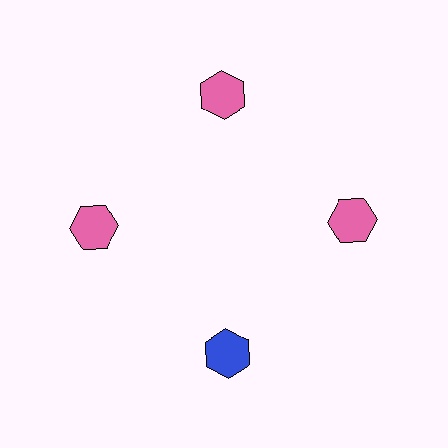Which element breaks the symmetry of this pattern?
The blue hexagon at roughly the 6 o'clock position breaks the symmetry. All other shapes are pink hexagons.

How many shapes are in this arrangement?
There are 4 shapes arranged in a ring pattern.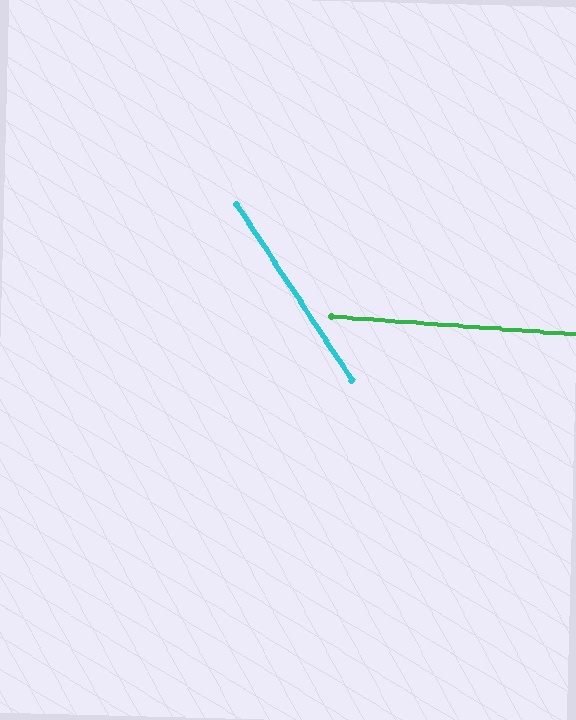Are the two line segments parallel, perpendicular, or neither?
Neither parallel nor perpendicular — they differ by about 53°.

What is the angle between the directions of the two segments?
Approximately 53 degrees.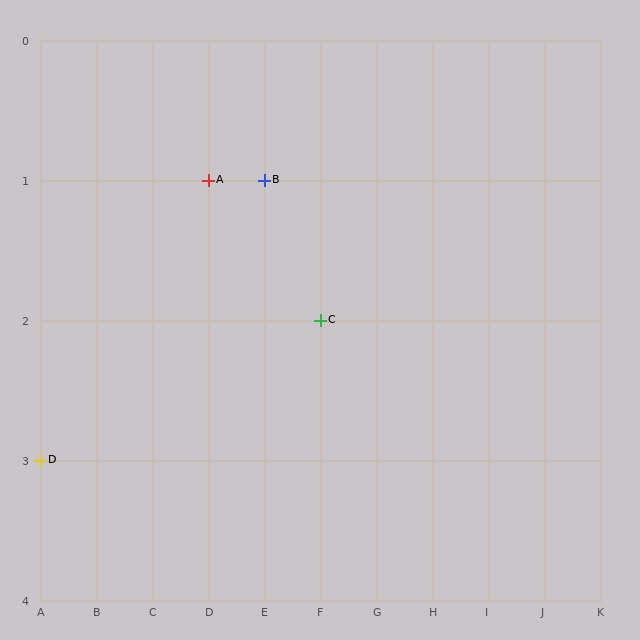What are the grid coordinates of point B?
Point B is at grid coordinates (E, 1).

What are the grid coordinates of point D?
Point D is at grid coordinates (A, 3).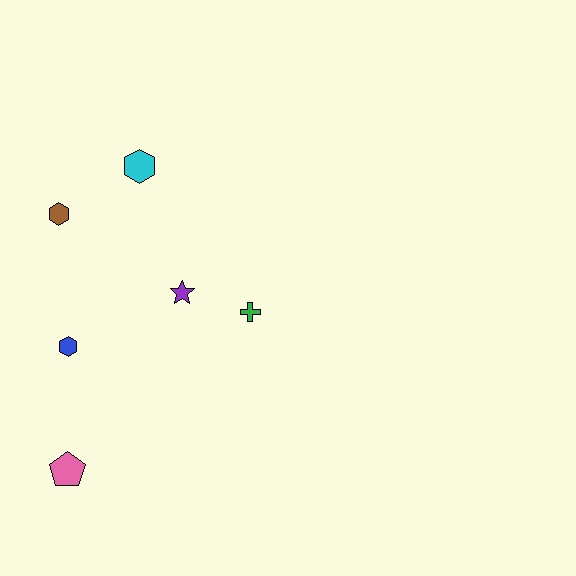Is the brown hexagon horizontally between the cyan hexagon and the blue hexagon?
No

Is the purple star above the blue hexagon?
Yes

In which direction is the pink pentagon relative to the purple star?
The pink pentagon is below the purple star.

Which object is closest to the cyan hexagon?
The brown hexagon is closest to the cyan hexagon.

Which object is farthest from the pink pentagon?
The cyan hexagon is farthest from the pink pentagon.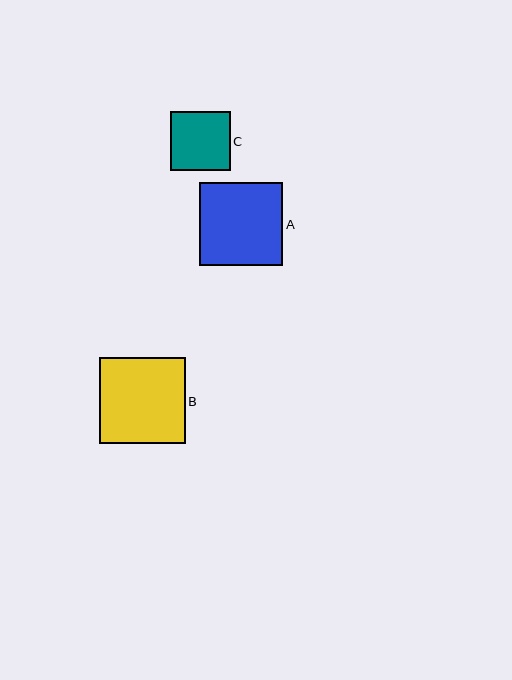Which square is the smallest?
Square C is the smallest with a size of approximately 60 pixels.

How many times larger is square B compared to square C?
Square B is approximately 1.4 times the size of square C.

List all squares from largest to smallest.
From largest to smallest: B, A, C.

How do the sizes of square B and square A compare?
Square B and square A are approximately the same size.